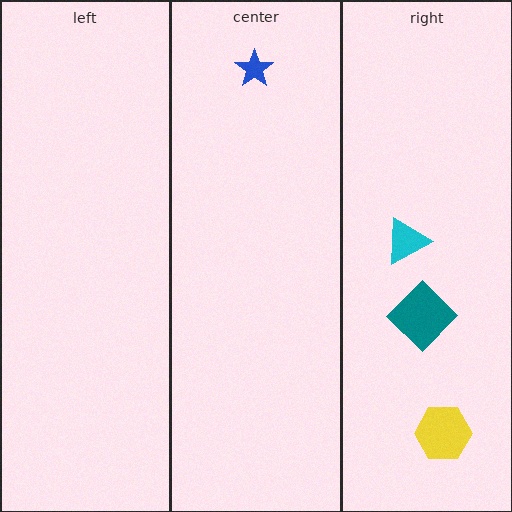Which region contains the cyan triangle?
The right region.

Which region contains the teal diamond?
The right region.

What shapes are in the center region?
The blue star.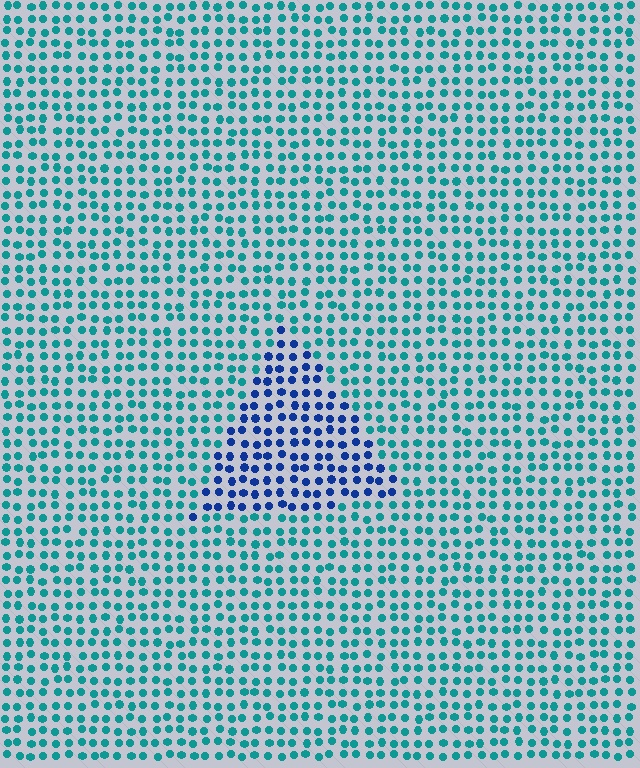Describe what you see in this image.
The image is filled with small teal elements in a uniform arrangement. A triangle-shaped region is visible where the elements are tinted to a slightly different hue, forming a subtle color boundary.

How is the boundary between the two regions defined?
The boundary is defined purely by a slight shift in hue (about 45 degrees). Spacing, size, and orientation are identical on both sides.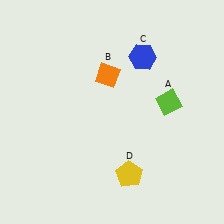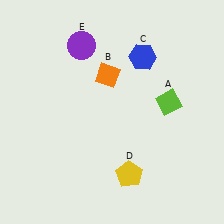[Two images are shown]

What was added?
A purple circle (E) was added in Image 2.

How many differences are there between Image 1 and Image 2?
There is 1 difference between the two images.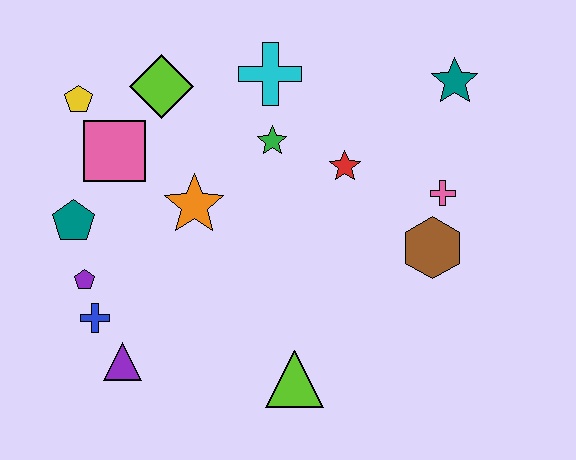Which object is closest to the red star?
The green star is closest to the red star.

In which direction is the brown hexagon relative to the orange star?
The brown hexagon is to the right of the orange star.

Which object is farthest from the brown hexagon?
The yellow pentagon is farthest from the brown hexagon.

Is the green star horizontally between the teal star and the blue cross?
Yes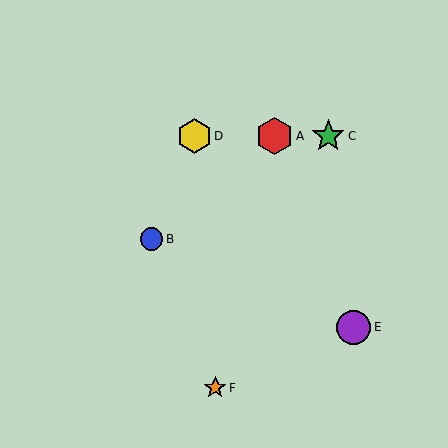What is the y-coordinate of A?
Object A is at y≈136.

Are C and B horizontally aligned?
No, C is at y≈136 and B is at y≈239.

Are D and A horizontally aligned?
Yes, both are at y≈136.